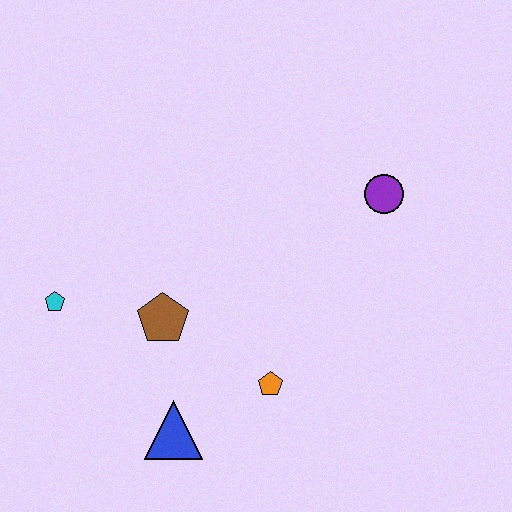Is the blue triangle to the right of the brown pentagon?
Yes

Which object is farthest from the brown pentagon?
The purple circle is farthest from the brown pentagon.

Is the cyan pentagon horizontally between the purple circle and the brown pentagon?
No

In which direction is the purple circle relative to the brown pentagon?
The purple circle is to the right of the brown pentagon.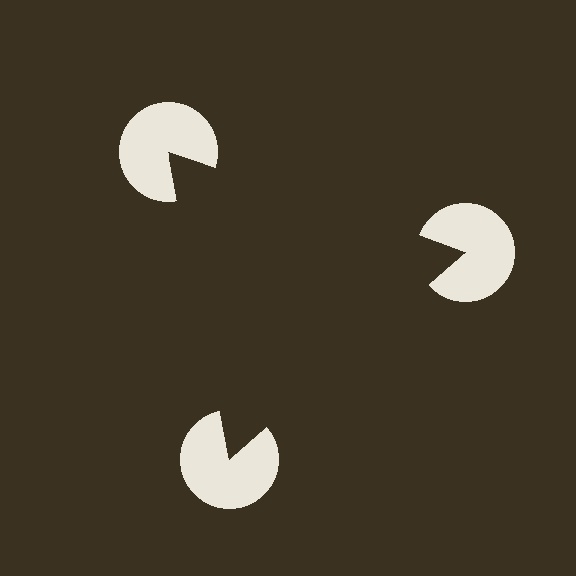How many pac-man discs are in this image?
There are 3 — one at each vertex of the illusory triangle.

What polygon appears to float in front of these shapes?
An illusory triangle — its edges are inferred from the aligned wedge cuts in the pac-man discs, not physically drawn.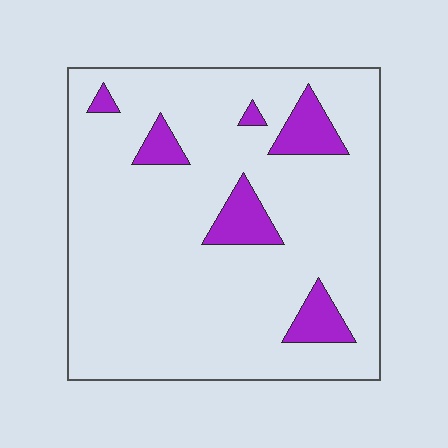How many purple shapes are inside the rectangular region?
6.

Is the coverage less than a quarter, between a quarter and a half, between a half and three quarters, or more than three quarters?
Less than a quarter.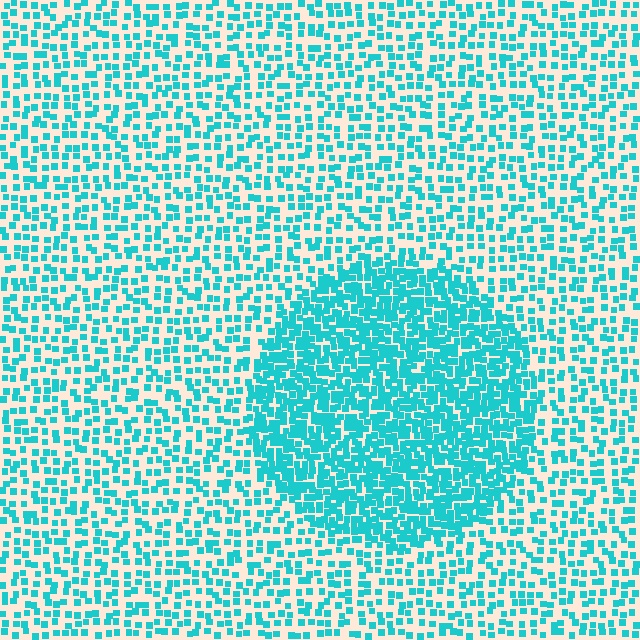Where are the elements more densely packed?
The elements are more densely packed inside the circle boundary.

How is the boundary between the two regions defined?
The boundary is defined by a change in element density (approximately 2.2x ratio). All elements are the same color, size, and shape.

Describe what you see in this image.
The image contains small cyan elements arranged at two different densities. A circle-shaped region is visible where the elements are more densely packed than the surrounding area.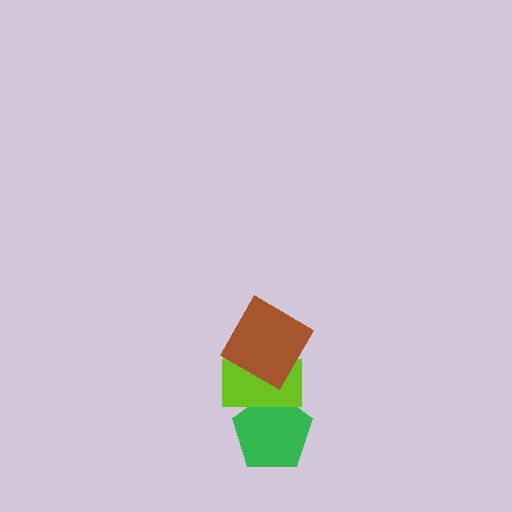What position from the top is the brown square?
The brown square is 1st from the top.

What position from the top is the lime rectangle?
The lime rectangle is 2nd from the top.